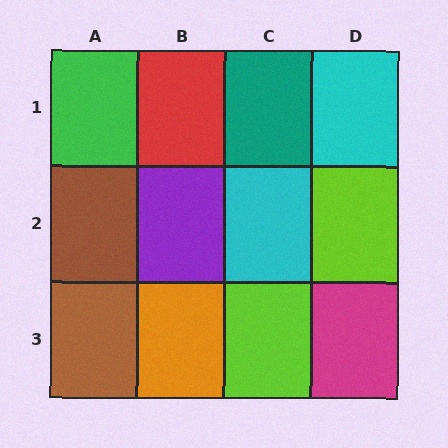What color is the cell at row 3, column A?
Brown.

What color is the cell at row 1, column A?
Green.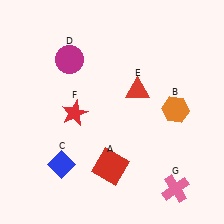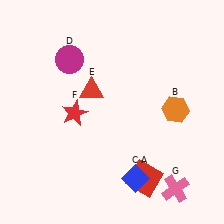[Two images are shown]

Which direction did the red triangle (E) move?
The red triangle (E) moved left.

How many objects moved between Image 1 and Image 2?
3 objects moved between the two images.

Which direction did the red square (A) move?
The red square (A) moved right.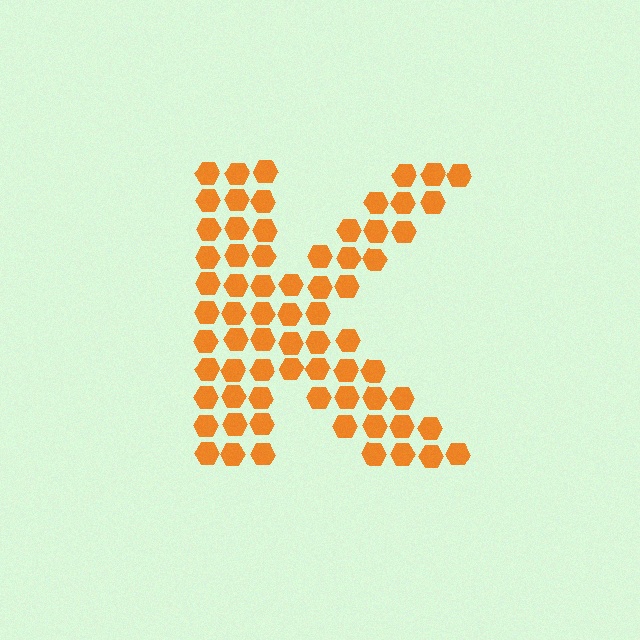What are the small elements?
The small elements are hexagons.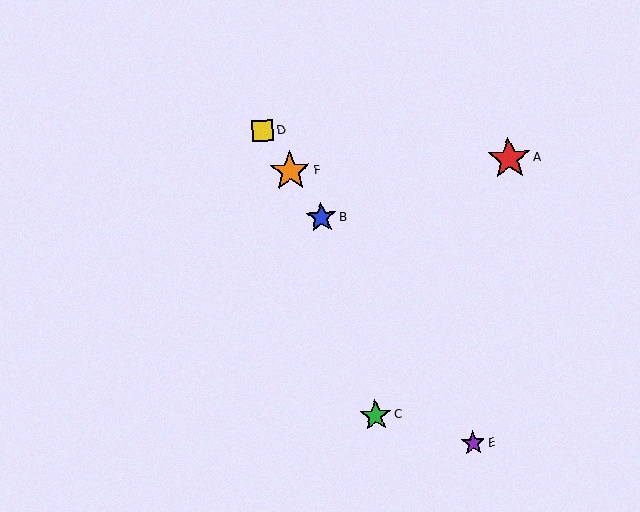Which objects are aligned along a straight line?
Objects B, D, E, F are aligned along a straight line.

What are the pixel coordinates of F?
Object F is at (290, 171).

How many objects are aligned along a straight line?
4 objects (B, D, E, F) are aligned along a straight line.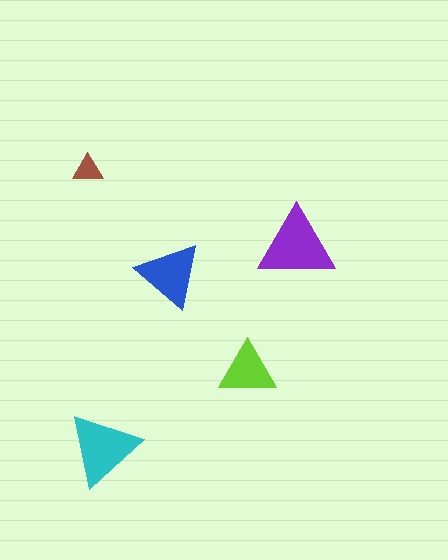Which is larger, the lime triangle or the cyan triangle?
The cyan one.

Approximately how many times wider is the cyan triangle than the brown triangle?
About 2.5 times wider.